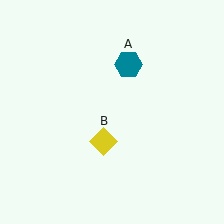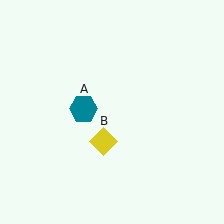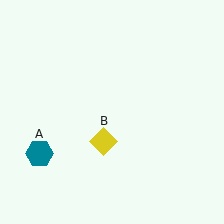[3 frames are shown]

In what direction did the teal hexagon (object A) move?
The teal hexagon (object A) moved down and to the left.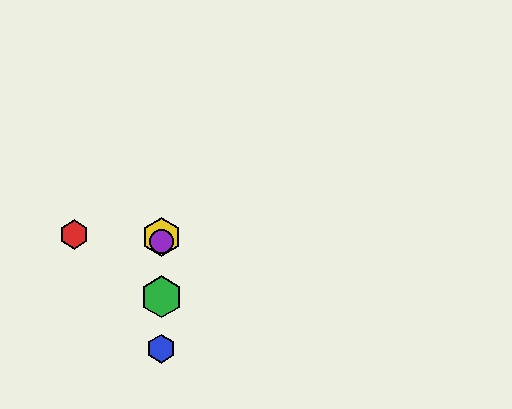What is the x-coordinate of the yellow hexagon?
The yellow hexagon is at x≈161.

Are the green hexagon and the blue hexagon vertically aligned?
Yes, both are at x≈161.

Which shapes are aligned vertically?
The blue hexagon, the green hexagon, the yellow hexagon, the purple circle are aligned vertically.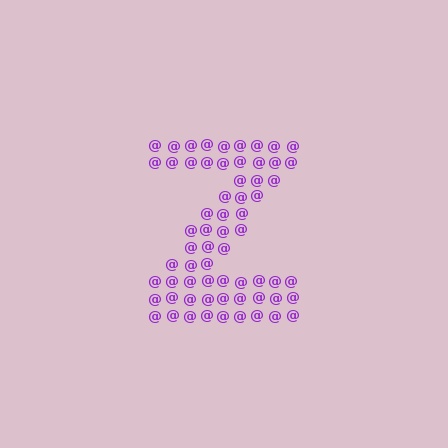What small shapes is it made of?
It is made of small at signs.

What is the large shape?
The large shape is the letter Z.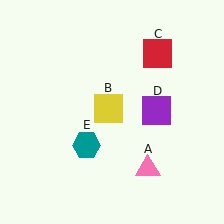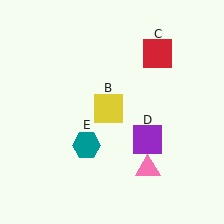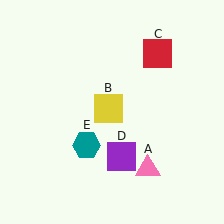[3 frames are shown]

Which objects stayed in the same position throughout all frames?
Pink triangle (object A) and yellow square (object B) and red square (object C) and teal hexagon (object E) remained stationary.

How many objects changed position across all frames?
1 object changed position: purple square (object D).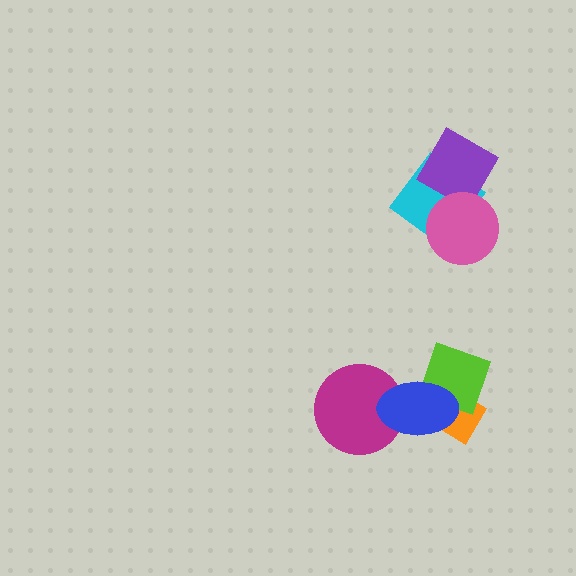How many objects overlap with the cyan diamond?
2 objects overlap with the cyan diamond.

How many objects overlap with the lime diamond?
2 objects overlap with the lime diamond.